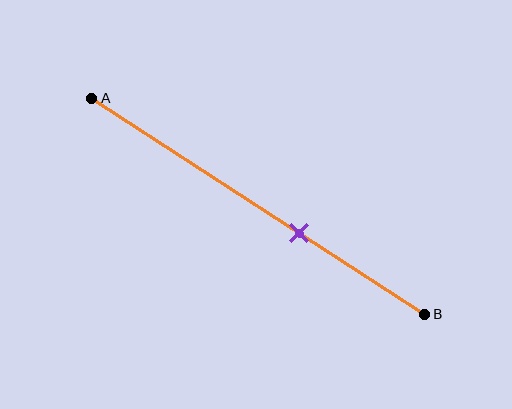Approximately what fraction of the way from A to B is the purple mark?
The purple mark is approximately 60% of the way from A to B.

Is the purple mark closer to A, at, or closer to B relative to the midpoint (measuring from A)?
The purple mark is closer to point B than the midpoint of segment AB.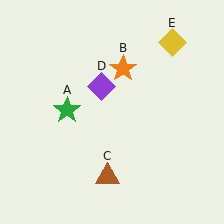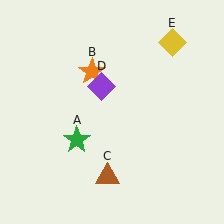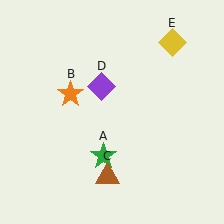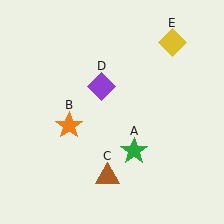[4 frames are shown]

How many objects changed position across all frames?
2 objects changed position: green star (object A), orange star (object B).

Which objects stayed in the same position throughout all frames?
Brown triangle (object C) and purple diamond (object D) and yellow diamond (object E) remained stationary.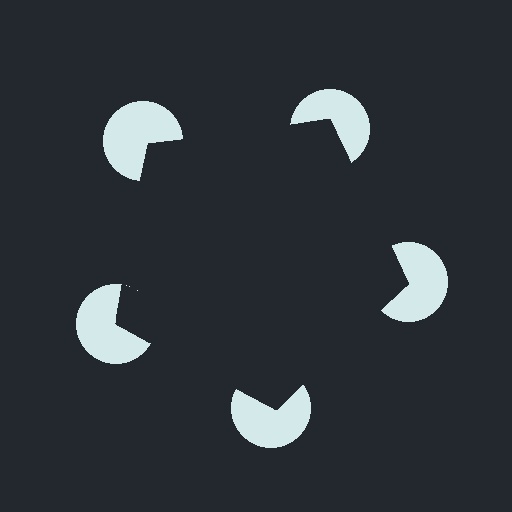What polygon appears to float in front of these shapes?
An illusory pentagon — its edges are inferred from the aligned wedge cuts in the pac-man discs, not physically drawn.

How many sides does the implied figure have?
5 sides.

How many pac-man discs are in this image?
There are 5 — one at each vertex of the illusory pentagon.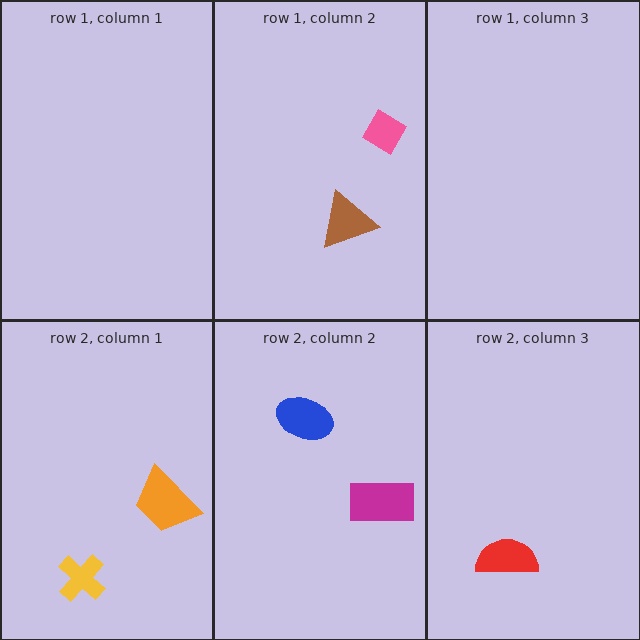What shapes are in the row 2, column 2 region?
The magenta rectangle, the blue ellipse.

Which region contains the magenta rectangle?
The row 2, column 2 region.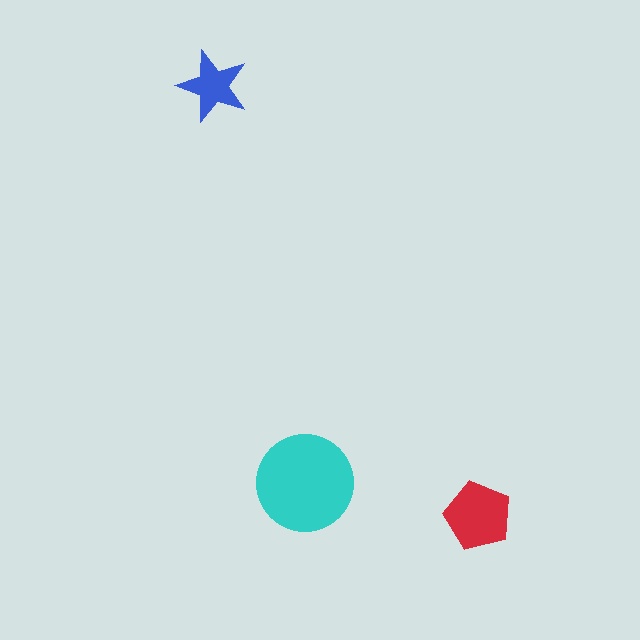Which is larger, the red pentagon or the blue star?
The red pentagon.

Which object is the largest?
The cyan circle.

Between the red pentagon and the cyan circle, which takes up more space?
The cyan circle.